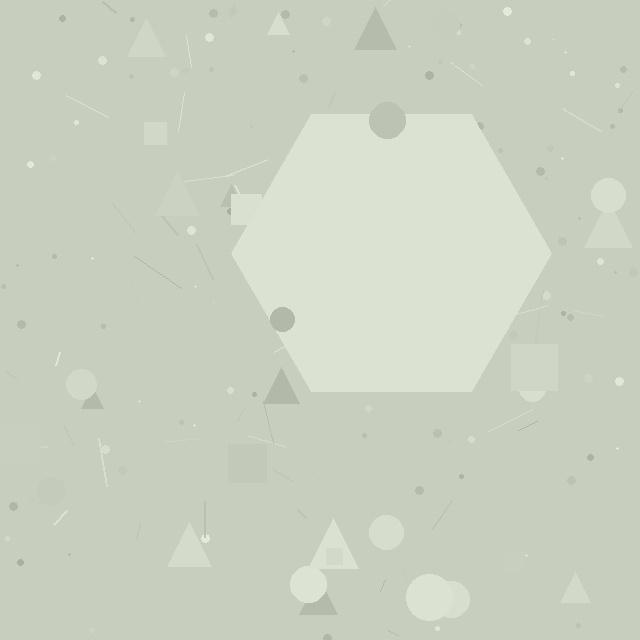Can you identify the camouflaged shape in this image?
The camouflaged shape is a hexagon.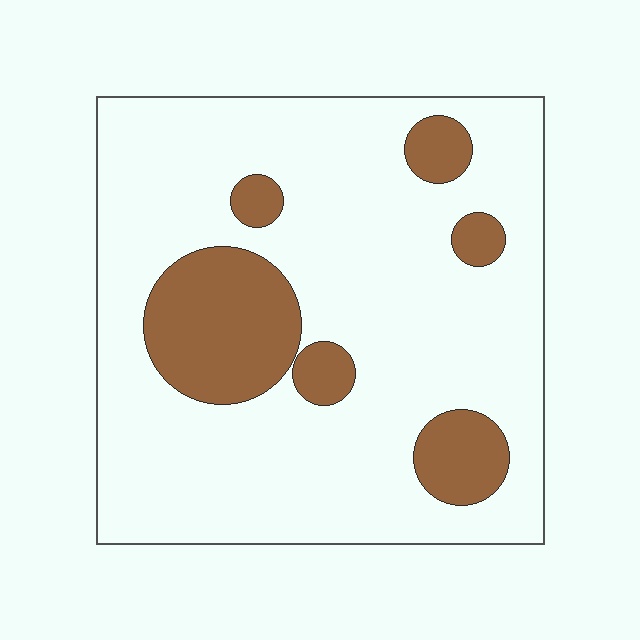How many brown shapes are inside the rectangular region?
6.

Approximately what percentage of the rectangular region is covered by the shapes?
Approximately 20%.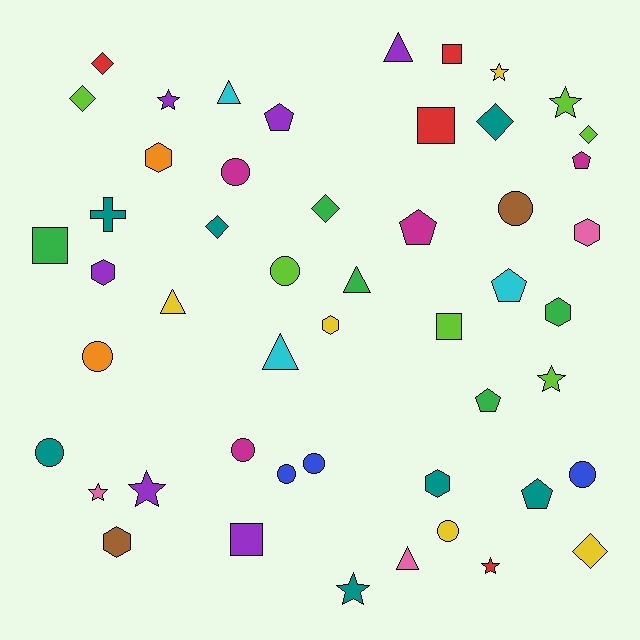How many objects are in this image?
There are 50 objects.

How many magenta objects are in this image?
There are 4 magenta objects.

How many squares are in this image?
There are 5 squares.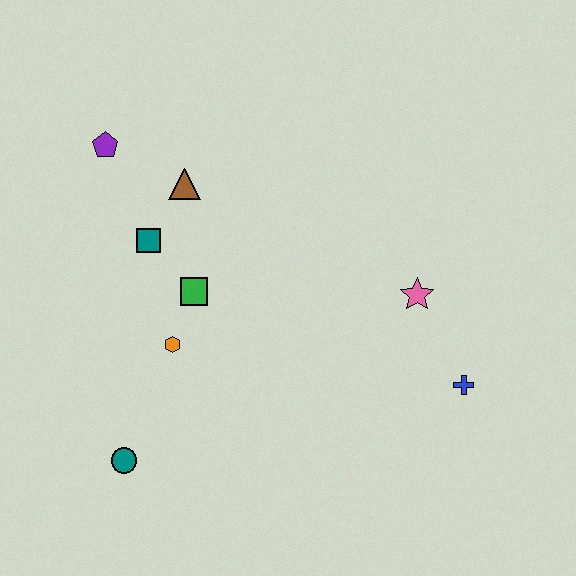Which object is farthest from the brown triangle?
The blue cross is farthest from the brown triangle.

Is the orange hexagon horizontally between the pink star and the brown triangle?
No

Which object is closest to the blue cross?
The pink star is closest to the blue cross.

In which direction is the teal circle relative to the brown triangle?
The teal circle is below the brown triangle.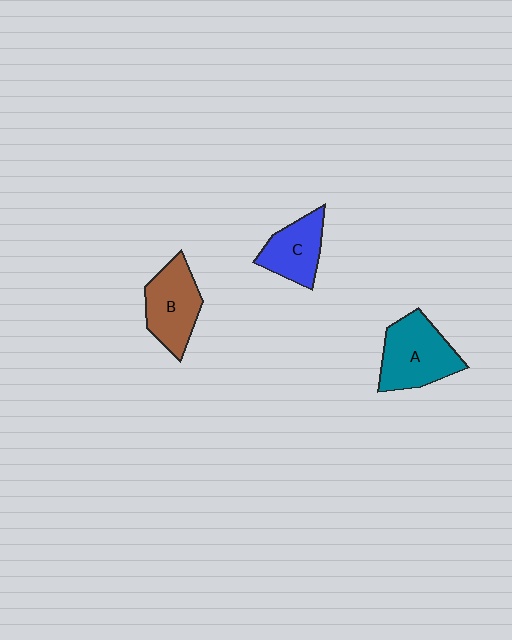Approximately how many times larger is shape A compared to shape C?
Approximately 1.4 times.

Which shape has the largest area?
Shape A (teal).